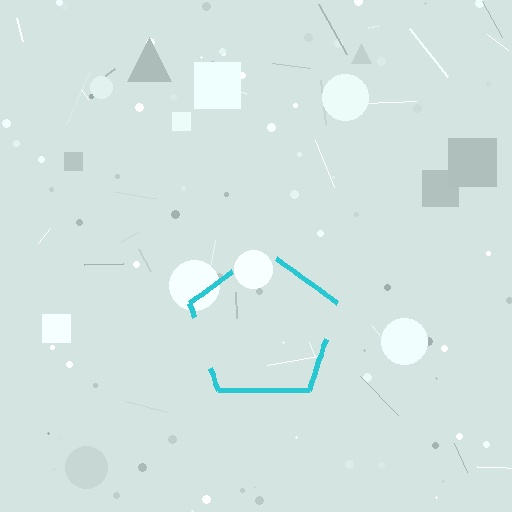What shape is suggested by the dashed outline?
The dashed outline suggests a pentagon.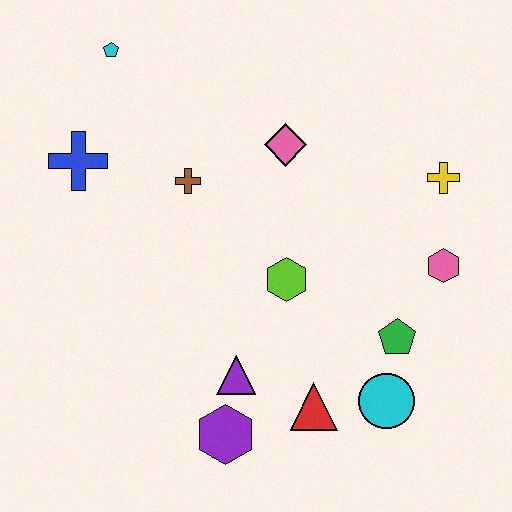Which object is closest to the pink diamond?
The brown cross is closest to the pink diamond.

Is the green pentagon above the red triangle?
Yes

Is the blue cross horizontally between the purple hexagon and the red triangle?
No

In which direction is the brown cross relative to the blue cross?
The brown cross is to the right of the blue cross.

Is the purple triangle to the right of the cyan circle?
No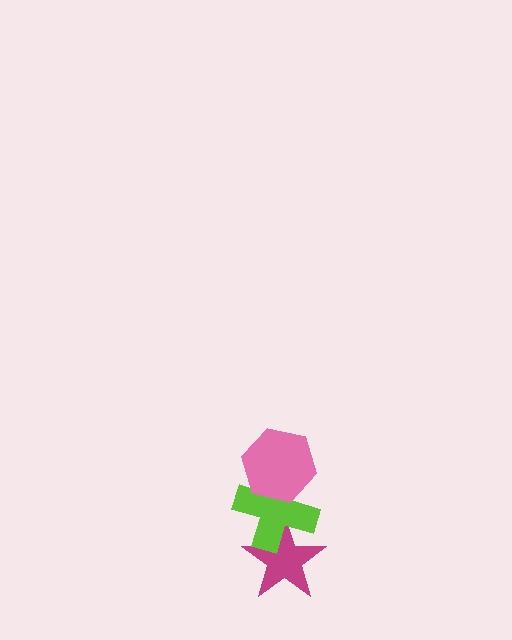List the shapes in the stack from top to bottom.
From top to bottom: the pink hexagon, the lime cross, the magenta star.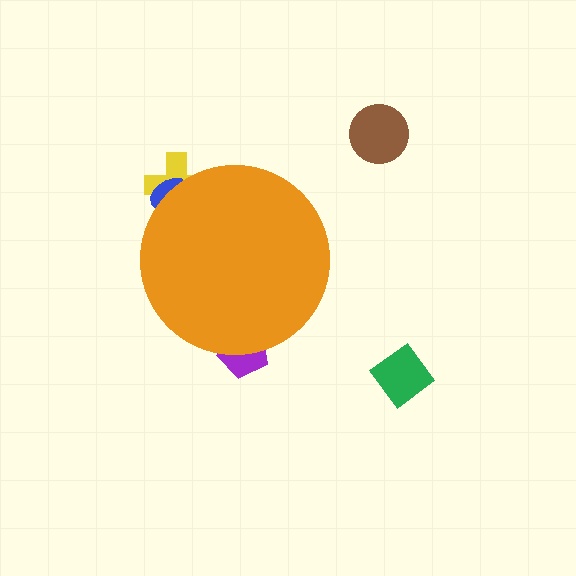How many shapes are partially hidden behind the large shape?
3 shapes are partially hidden.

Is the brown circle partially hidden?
No, the brown circle is fully visible.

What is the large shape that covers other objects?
An orange circle.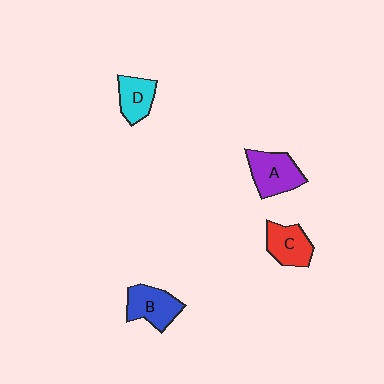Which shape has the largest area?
Shape A (purple).